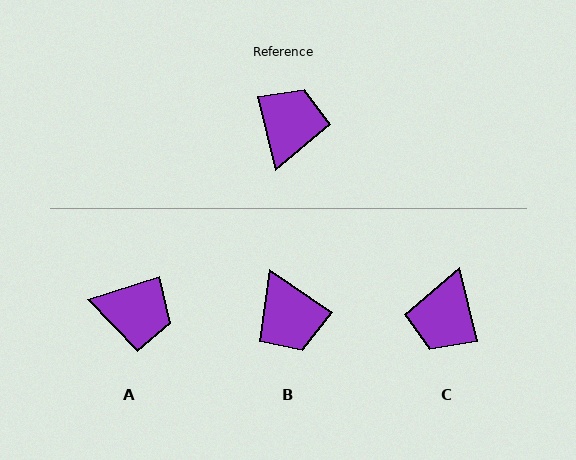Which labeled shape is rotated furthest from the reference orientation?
C, about 180 degrees away.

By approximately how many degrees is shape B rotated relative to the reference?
Approximately 138 degrees clockwise.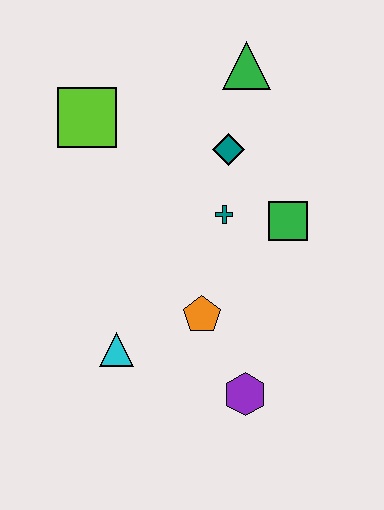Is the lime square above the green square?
Yes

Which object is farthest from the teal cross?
The purple hexagon is farthest from the teal cross.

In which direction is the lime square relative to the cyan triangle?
The lime square is above the cyan triangle.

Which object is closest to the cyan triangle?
The orange pentagon is closest to the cyan triangle.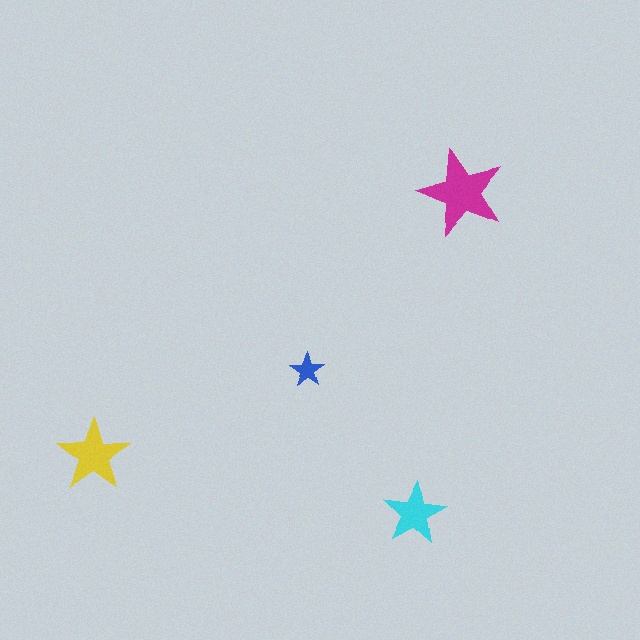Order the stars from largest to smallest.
the magenta one, the yellow one, the cyan one, the blue one.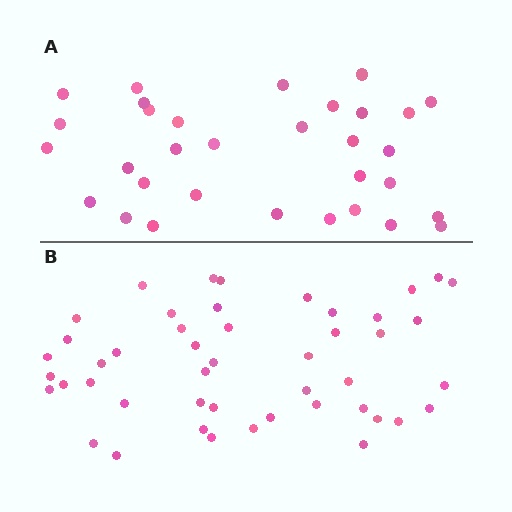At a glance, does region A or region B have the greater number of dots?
Region B (the bottom region) has more dots.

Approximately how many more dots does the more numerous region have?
Region B has approximately 15 more dots than region A.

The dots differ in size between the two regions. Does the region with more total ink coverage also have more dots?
No. Region A has more total ink coverage because its dots are larger, but region B actually contains more individual dots. Total area can be misleading — the number of items is what matters here.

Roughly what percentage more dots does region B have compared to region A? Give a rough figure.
About 45% more.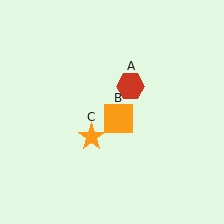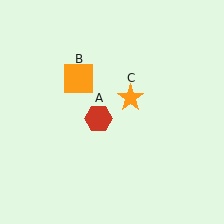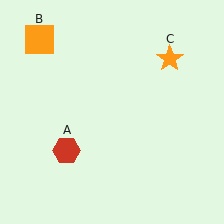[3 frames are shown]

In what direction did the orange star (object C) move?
The orange star (object C) moved up and to the right.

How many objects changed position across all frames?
3 objects changed position: red hexagon (object A), orange square (object B), orange star (object C).